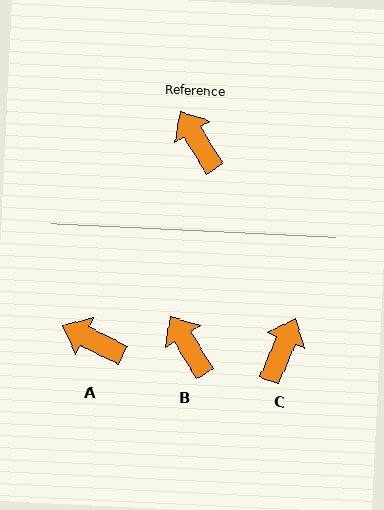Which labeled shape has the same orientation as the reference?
B.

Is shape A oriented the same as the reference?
No, it is off by about 32 degrees.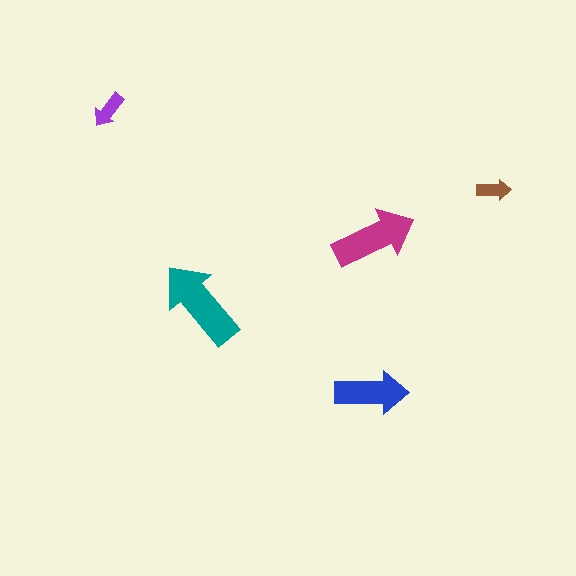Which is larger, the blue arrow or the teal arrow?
The teal one.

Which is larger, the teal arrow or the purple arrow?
The teal one.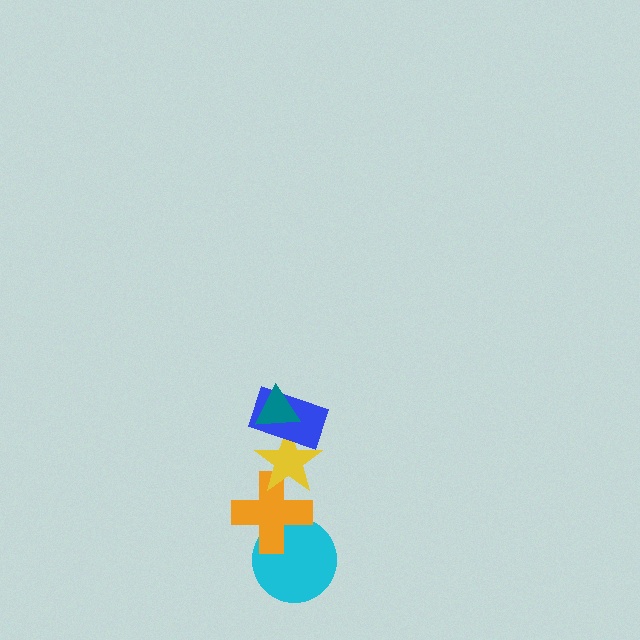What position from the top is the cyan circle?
The cyan circle is 5th from the top.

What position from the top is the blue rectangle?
The blue rectangle is 2nd from the top.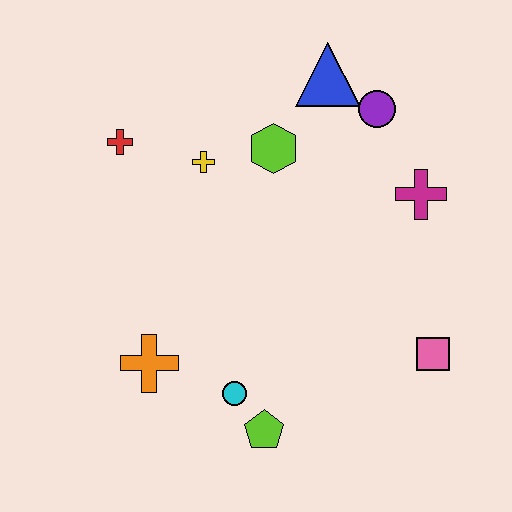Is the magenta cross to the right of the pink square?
No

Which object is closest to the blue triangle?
The purple circle is closest to the blue triangle.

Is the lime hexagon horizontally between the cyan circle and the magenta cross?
Yes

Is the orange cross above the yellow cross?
No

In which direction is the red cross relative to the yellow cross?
The red cross is to the left of the yellow cross.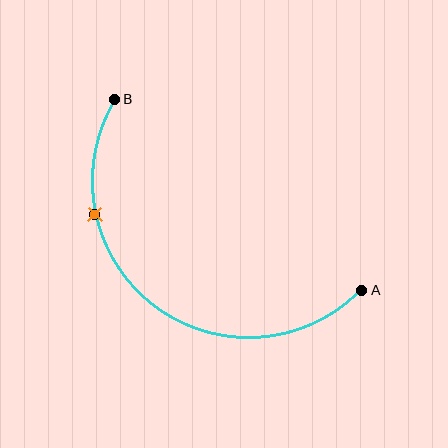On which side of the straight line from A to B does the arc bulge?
The arc bulges below and to the left of the straight line connecting A and B.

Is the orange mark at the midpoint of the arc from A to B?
No. The orange mark lies on the arc but is closer to endpoint B. The arc midpoint would be at the point on the curve equidistant along the arc from both A and B.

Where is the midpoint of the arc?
The arc midpoint is the point on the curve farthest from the straight line joining A and B. It sits below and to the left of that line.